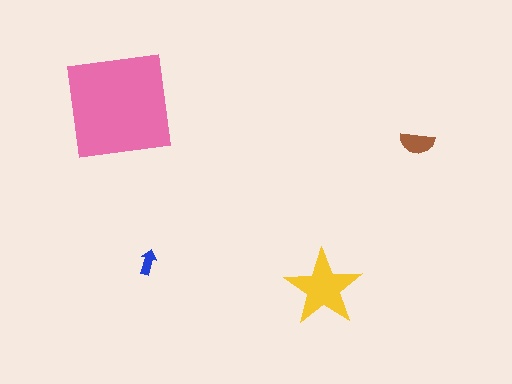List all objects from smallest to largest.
The blue arrow, the brown semicircle, the yellow star, the pink square.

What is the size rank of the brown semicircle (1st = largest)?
3rd.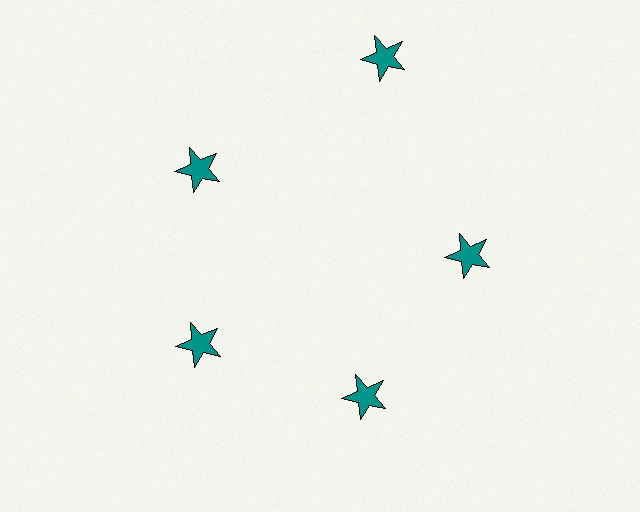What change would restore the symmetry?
The symmetry would be restored by moving it inward, back onto the ring so that all 5 stars sit at equal angles and equal distance from the center.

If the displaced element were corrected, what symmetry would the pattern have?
It would have 5-fold rotational symmetry — the pattern would map onto itself every 72 degrees.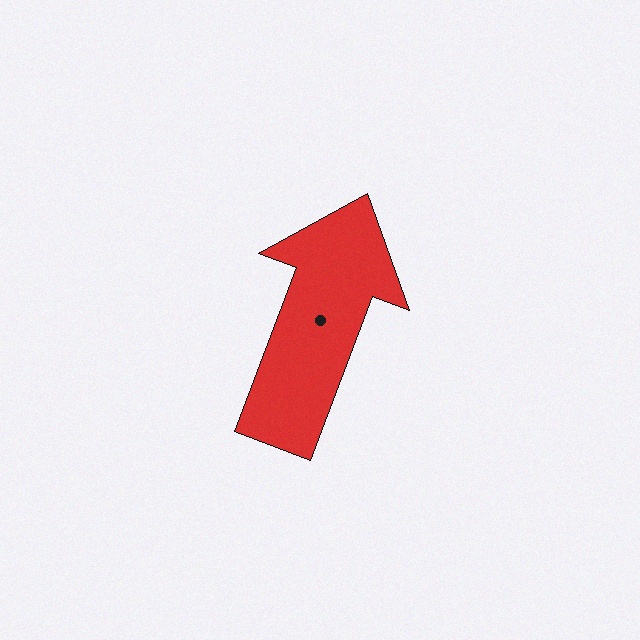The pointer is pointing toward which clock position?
Roughly 1 o'clock.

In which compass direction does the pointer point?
North.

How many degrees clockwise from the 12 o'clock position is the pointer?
Approximately 21 degrees.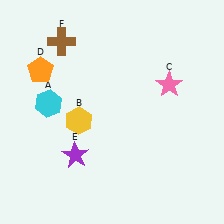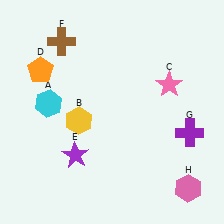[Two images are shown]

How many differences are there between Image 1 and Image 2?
There are 2 differences between the two images.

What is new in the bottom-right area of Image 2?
A pink hexagon (H) was added in the bottom-right area of Image 2.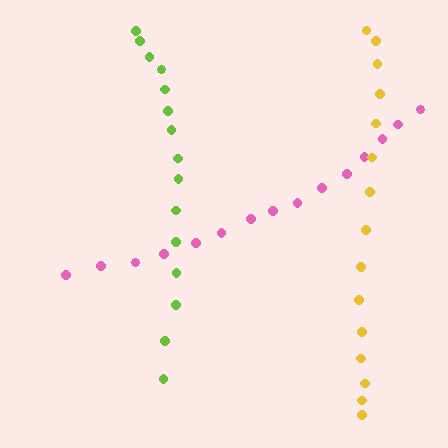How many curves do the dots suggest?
There are 3 distinct paths.